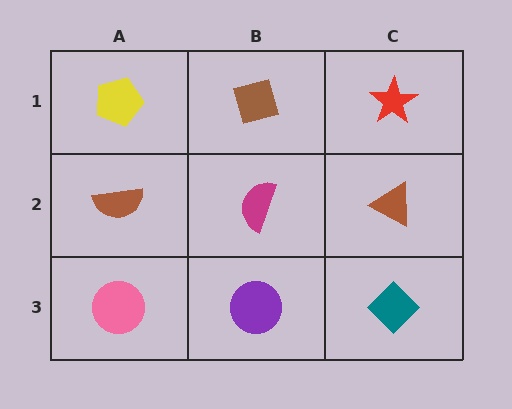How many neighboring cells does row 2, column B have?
4.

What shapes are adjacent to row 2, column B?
A brown square (row 1, column B), a purple circle (row 3, column B), a brown semicircle (row 2, column A), a brown triangle (row 2, column C).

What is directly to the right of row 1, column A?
A brown square.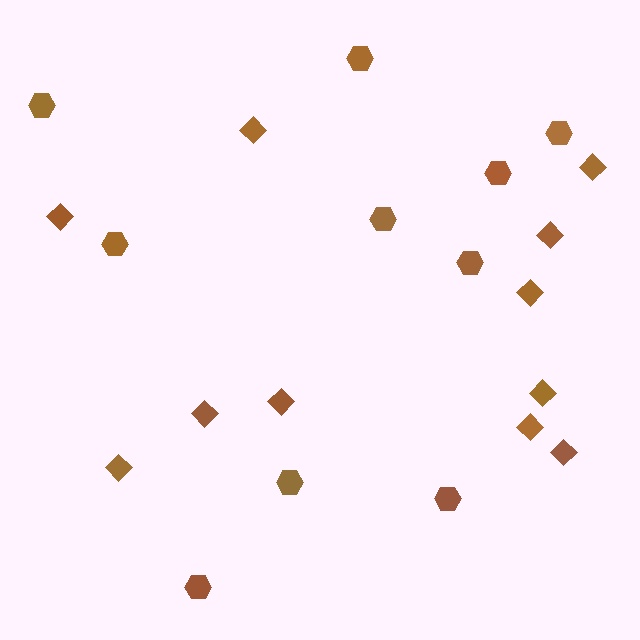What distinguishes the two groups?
There are 2 groups: one group of hexagons (10) and one group of diamonds (11).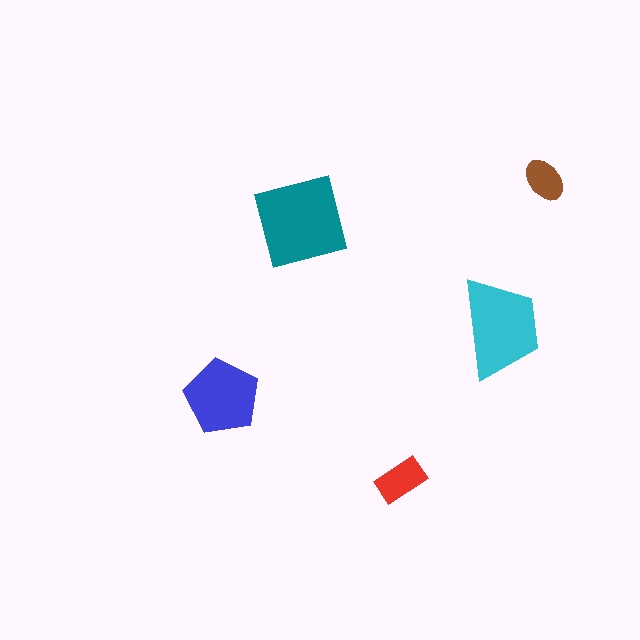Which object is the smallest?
The brown ellipse.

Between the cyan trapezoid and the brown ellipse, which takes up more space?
The cyan trapezoid.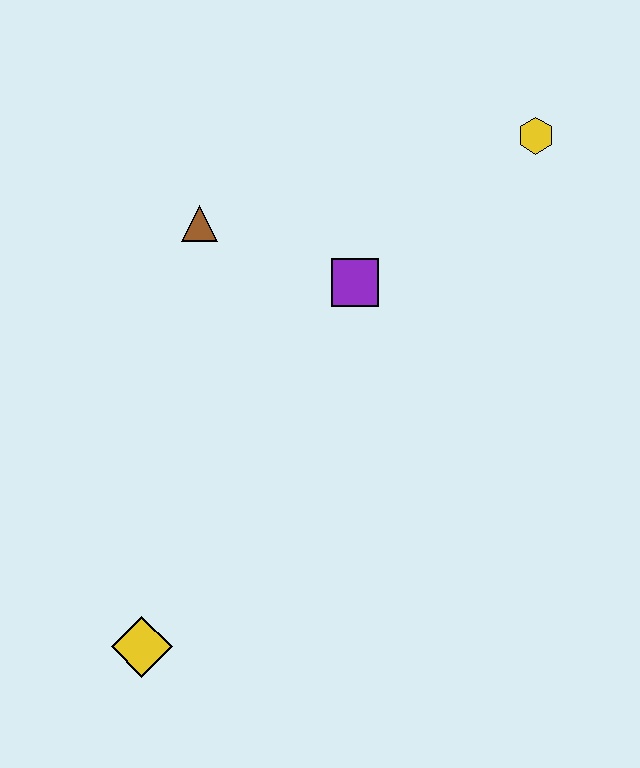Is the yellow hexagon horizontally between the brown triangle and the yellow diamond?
No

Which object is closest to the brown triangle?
The purple square is closest to the brown triangle.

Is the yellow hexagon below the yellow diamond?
No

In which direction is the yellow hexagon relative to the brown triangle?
The yellow hexagon is to the right of the brown triangle.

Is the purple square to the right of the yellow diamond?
Yes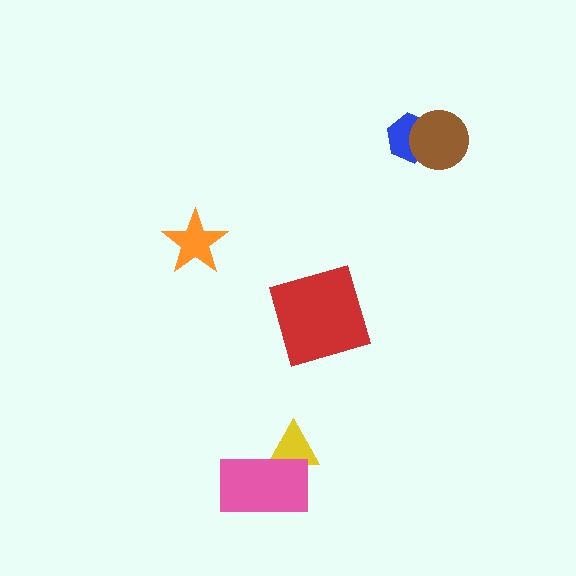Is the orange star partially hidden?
No, no other shape covers it.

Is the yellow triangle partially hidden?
Yes, it is partially covered by another shape.